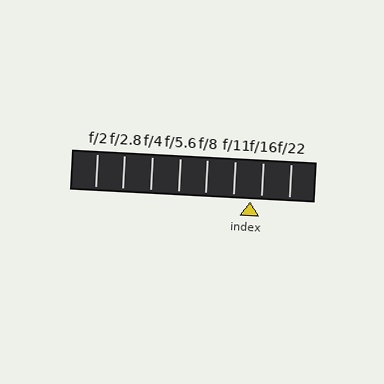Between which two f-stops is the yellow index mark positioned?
The index mark is between f/11 and f/16.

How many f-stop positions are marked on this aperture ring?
There are 8 f-stop positions marked.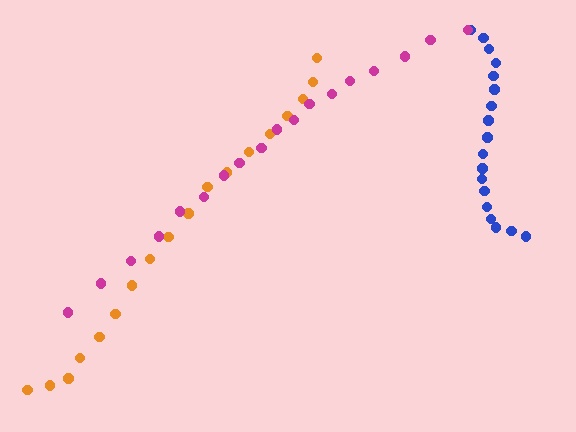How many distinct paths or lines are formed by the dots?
There are 3 distinct paths.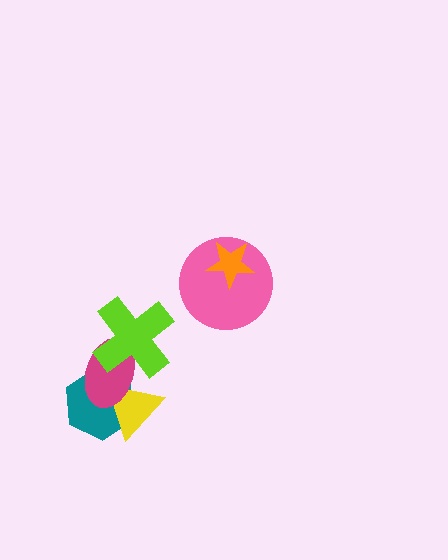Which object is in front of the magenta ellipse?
The lime cross is in front of the magenta ellipse.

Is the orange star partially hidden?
No, no other shape covers it.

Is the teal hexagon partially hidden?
Yes, it is partially covered by another shape.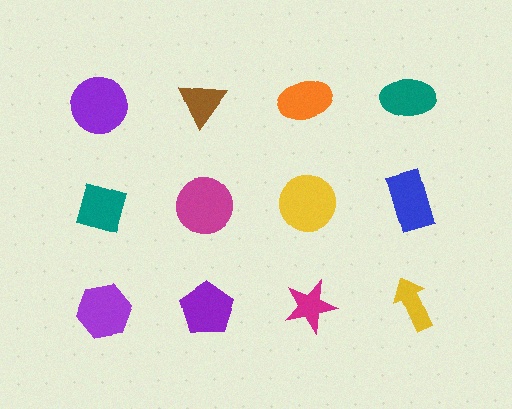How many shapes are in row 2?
4 shapes.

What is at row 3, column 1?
A purple hexagon.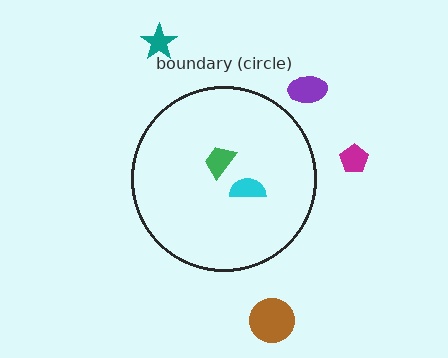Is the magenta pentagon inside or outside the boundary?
Outside.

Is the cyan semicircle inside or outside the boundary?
Inside.